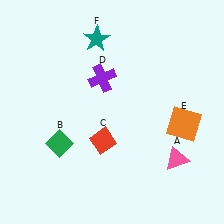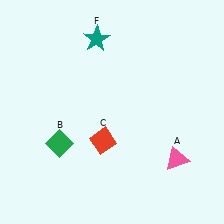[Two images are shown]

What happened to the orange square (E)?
The orange square (E) was removed in Image 2. It was in the bottom-right area of Image 1.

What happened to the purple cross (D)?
The purple cross (D) was removed in Image 2. It was in the top-left area of Image 1.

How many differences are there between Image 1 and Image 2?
There are 2 differences between the two images.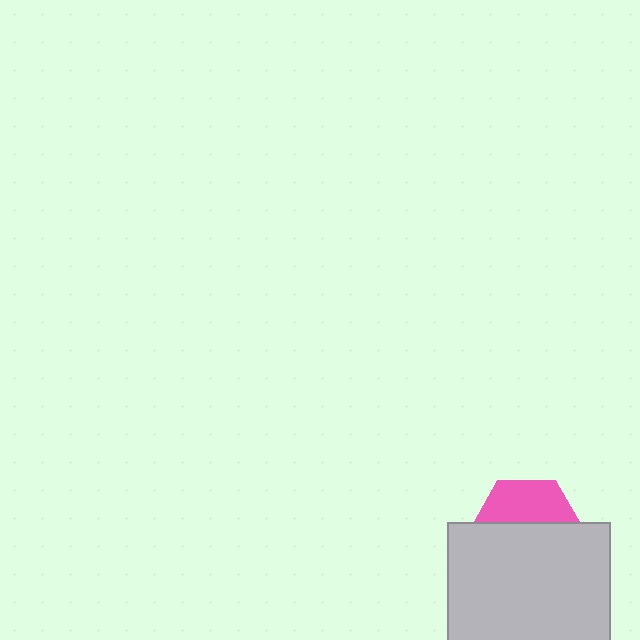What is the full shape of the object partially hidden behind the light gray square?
The partially hidden object is a pink hexagon.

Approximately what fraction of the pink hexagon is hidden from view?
Roughly 61% of the pink hexagon is hidden behind the light gray square.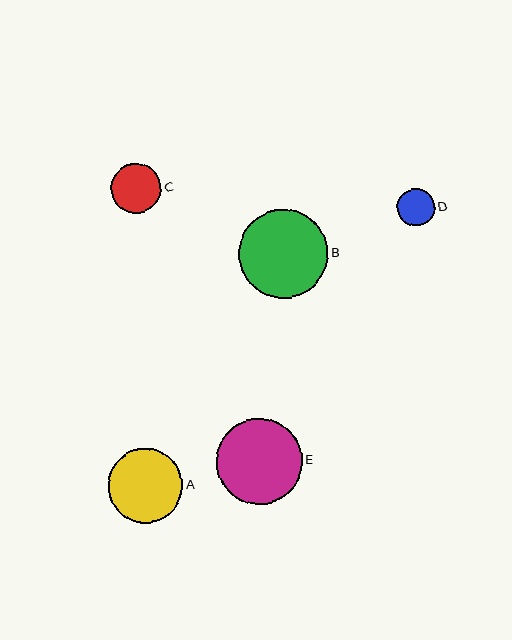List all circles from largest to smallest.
From largest to smallest: B, E, A, C, D.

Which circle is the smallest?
Circle D is the smallest with a size of approximately 38 pixels.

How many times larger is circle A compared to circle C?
Circle A is approximately 1.5 times the size of circle C.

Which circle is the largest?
Circle B is the largest with a size of approximately 89 pixels.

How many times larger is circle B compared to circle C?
Circle B is approximately 1.8 times the size of circle C.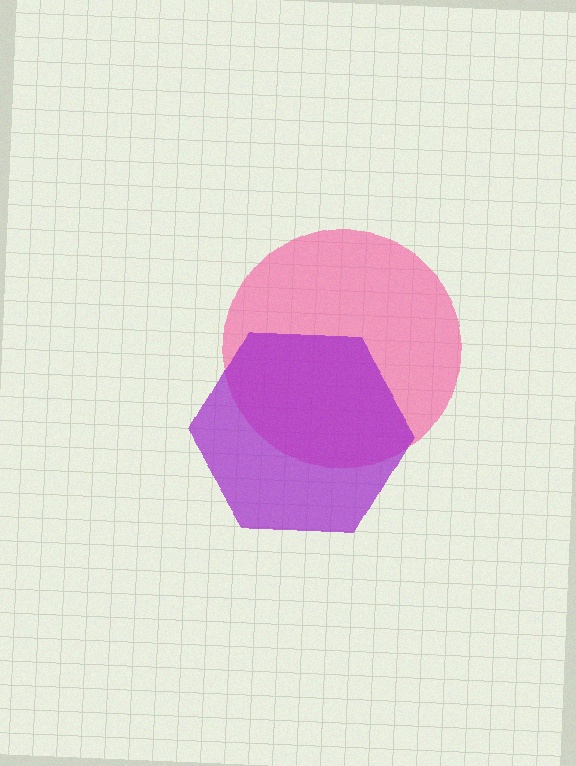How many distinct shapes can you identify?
There are 2 distinct shapes: a pink circle, a purple hexagon.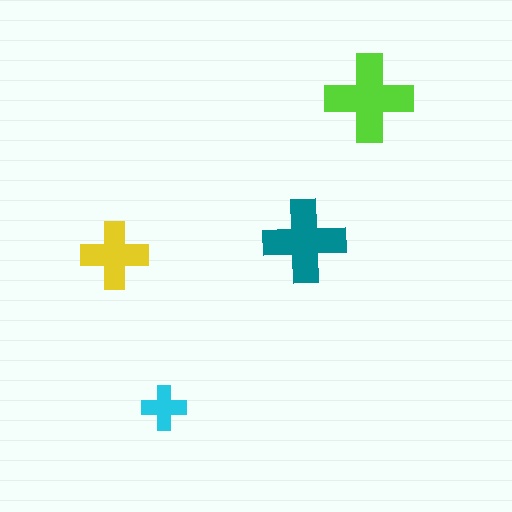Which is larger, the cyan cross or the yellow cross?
The yellow one.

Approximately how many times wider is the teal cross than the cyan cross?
About 2 times wider.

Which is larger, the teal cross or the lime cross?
The lime one.